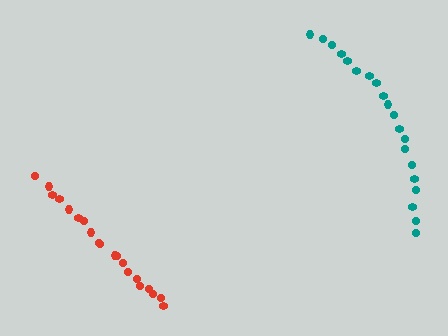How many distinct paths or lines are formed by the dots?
There are 2 distinct paths.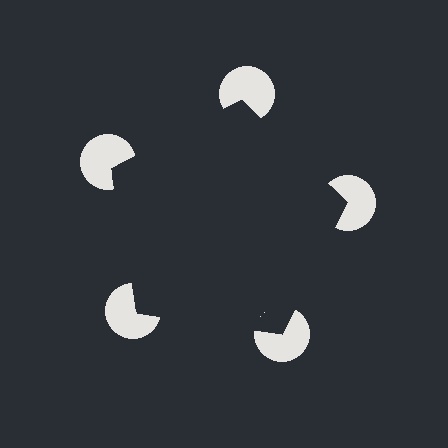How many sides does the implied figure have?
5 sides.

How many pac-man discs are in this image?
There are 5 — one at each vertex of the illusory pentagon.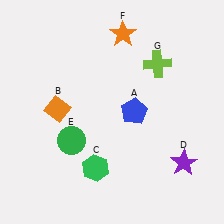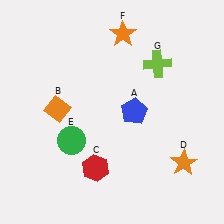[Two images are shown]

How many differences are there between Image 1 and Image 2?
There are 2 differences between the two images.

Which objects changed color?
C changed from green to red. D changed from purple to orange.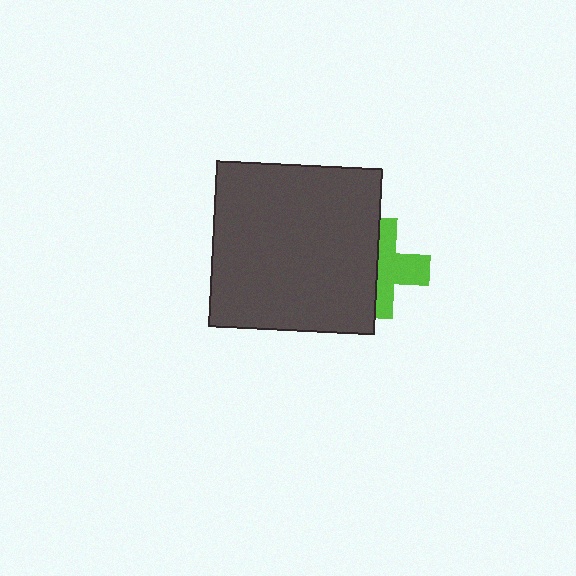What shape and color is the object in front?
The object in front is a dark gray square.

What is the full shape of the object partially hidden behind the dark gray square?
The partially hidden object is a lime cross.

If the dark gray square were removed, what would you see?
You would see the complete lime cross.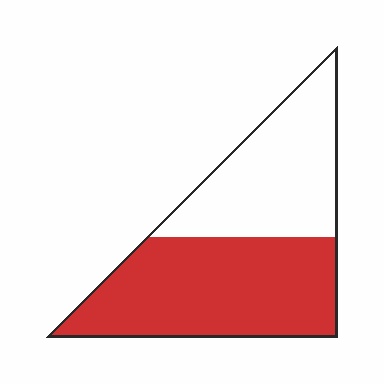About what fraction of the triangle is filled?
About three fifths (3/5).